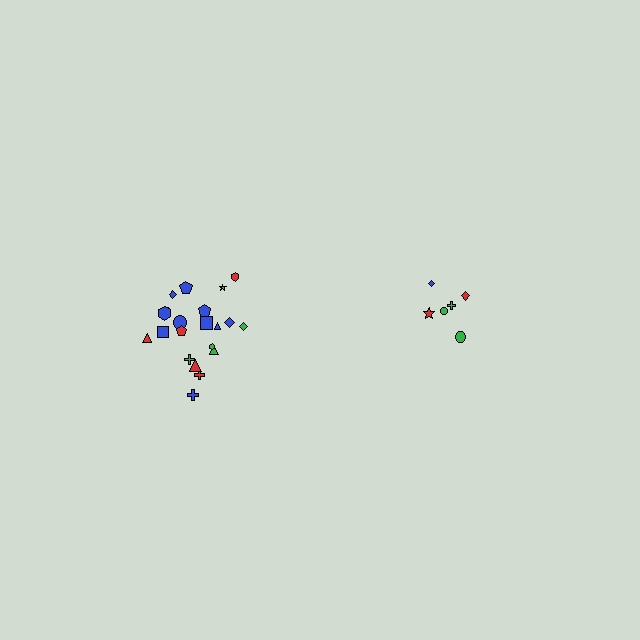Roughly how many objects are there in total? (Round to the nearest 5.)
Roughly 30 objects in total.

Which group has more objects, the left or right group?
The left group.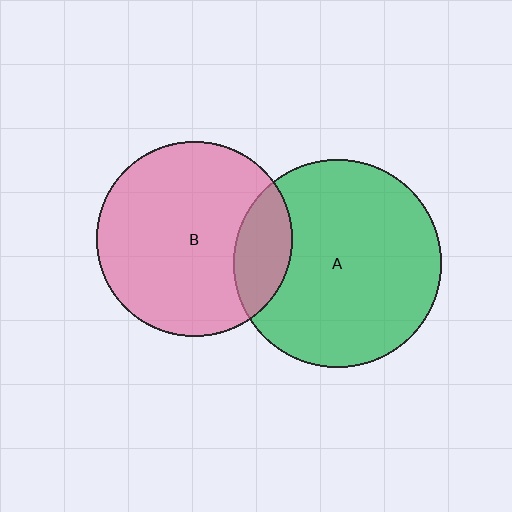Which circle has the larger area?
Circle A (green).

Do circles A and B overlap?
Yes.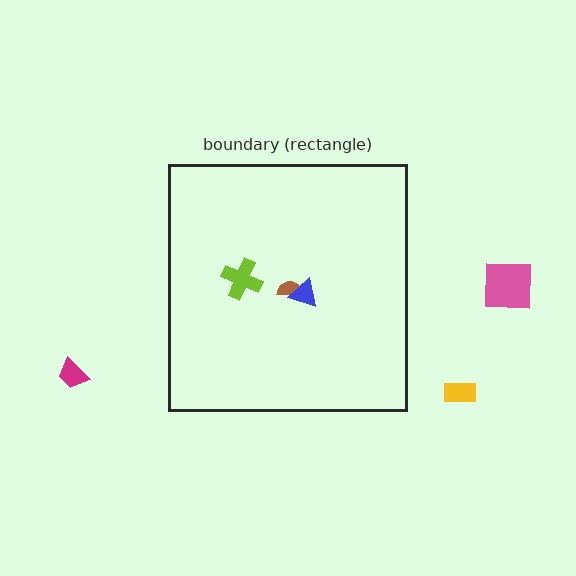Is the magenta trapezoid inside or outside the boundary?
Outside.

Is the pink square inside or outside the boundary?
Outside.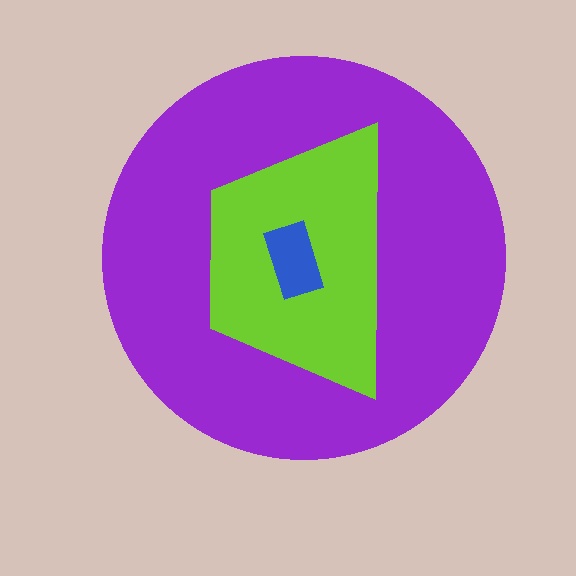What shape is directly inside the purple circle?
The lime trapezoid.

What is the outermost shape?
The purple circle.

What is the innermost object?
The blue rectangle.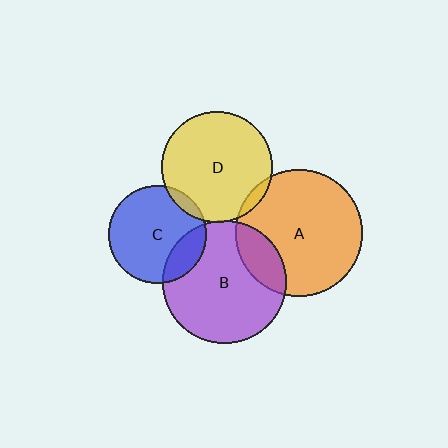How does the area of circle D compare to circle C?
Approximately 1.3 times.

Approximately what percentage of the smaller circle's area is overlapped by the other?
Approximately 5%.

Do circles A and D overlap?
Yes.